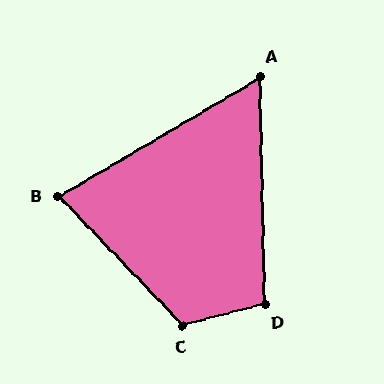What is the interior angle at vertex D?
Approximately 103 degrees (obtuse).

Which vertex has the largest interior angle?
C, at approximately 119 degrees.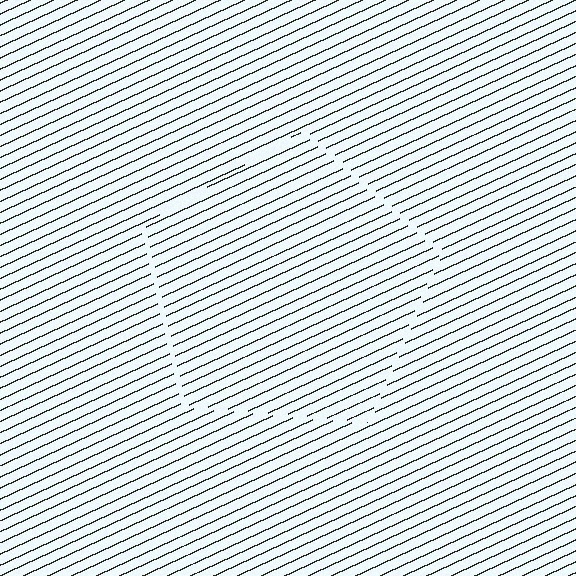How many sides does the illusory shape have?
5 sides — the line-ends trace a pentagon.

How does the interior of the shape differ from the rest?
The interior of the shape contains the same grating, shifted by half a period — the contour is defined by the phase discontinuity where line-ends from the inner and outer gratings abut.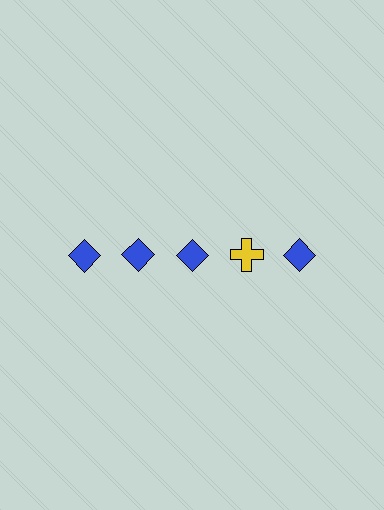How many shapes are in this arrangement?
There are 5 shapes arranged in a grid pattern.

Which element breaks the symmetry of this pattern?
The yellow cross in the top row, second from right column breaks the symmetry. All other shapes are blue diamonds.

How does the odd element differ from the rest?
It differs in both color (yellow instead of blue) and shape (cross instead of diamond).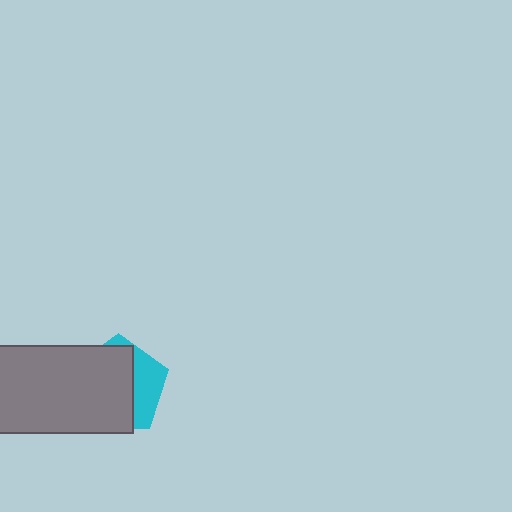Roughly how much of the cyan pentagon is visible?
A small part of it is visible (roughly 33%).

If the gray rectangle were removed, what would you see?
You would see the complete cyan pentagon.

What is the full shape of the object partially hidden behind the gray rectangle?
The partially hidden object is a cyan pentagon.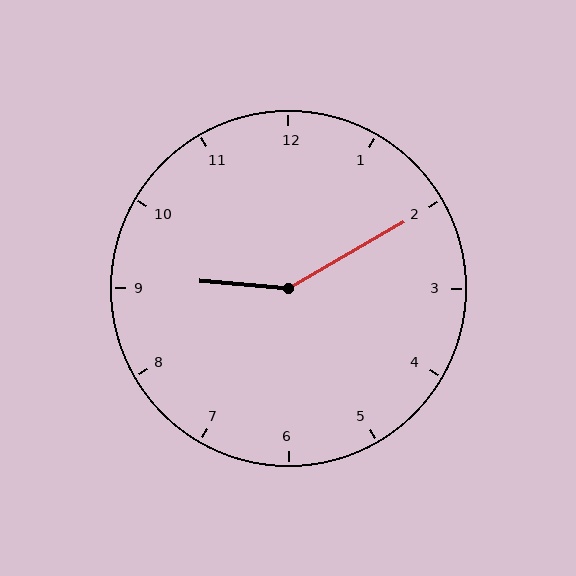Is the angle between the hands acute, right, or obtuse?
It is obtuse.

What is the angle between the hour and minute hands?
Approximately 145 degrees.